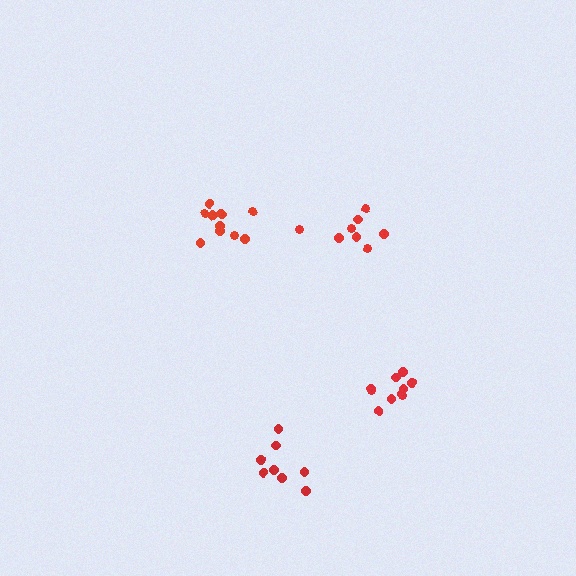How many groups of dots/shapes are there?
There are 4 groups.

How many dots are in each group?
Group 1: 8 dots, Group 2: 10 dots, Group 3: 8 dots, Group 4: 10 dots (36 total).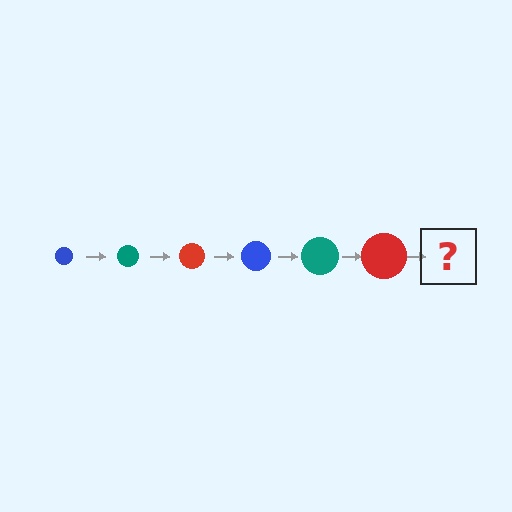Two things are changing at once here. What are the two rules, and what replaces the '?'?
The two rules are that the circle grows larger each step and the color cycles through blue, teal, and red. The '?' should be a blue circle, larger than the previous one.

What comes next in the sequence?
The next element should be a blue circle, larger than the previous one.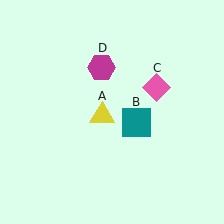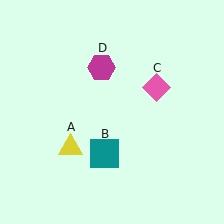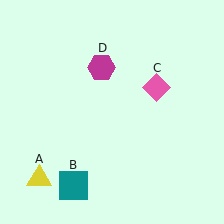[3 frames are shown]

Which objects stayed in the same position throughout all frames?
Pink diamond (object C) and magenta hexagon (object D) remained stationary.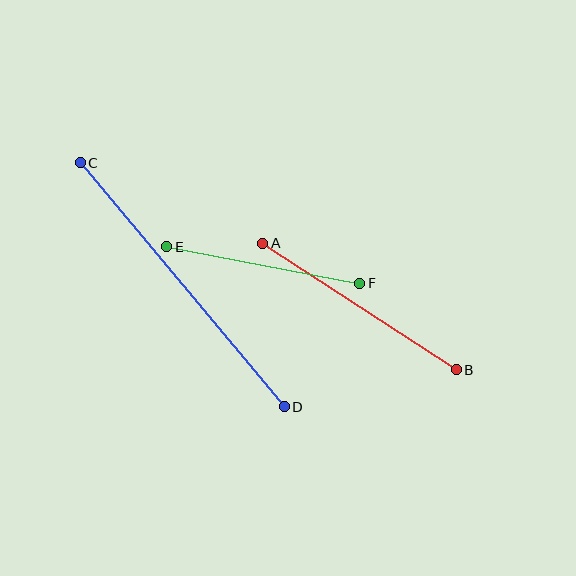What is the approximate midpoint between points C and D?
The midpoint is at approximately (182, 285) pixels.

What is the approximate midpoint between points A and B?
The midpoint is at approximately (359, 306) pixels.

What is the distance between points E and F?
The distance is approximately 196 pixels.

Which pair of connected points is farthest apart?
Points C and D are farthest apart.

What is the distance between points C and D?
The distance is approximately 318 pixels.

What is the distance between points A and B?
The distance is approximately 232 pixels.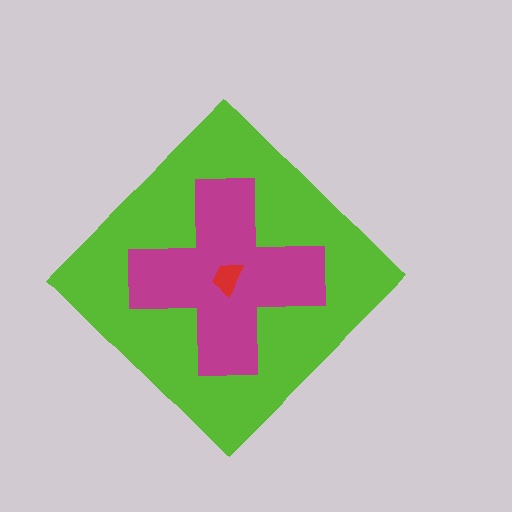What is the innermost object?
The red trapezoid.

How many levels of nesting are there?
3.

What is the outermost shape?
The lime diamond.